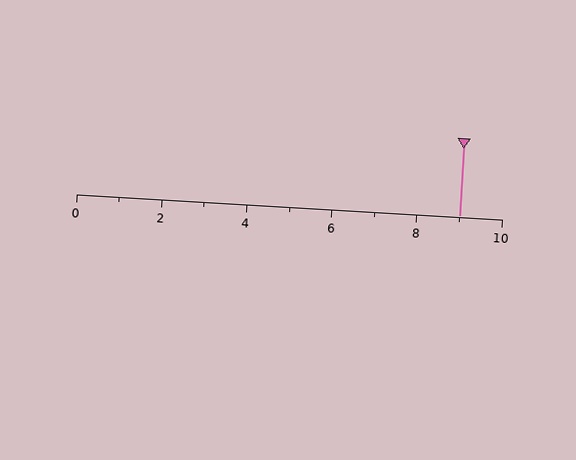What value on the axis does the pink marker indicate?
The marker indicates approximately 9.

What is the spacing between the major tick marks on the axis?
The major ticks are spaced 2 apart.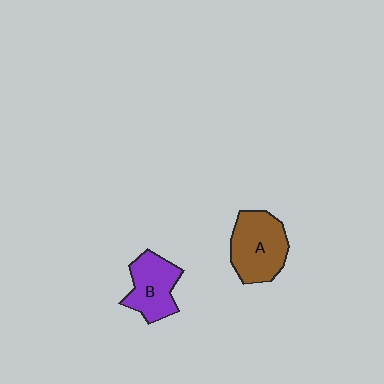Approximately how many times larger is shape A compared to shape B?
Approximately 1.2 times.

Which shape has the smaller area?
Shape B (purple).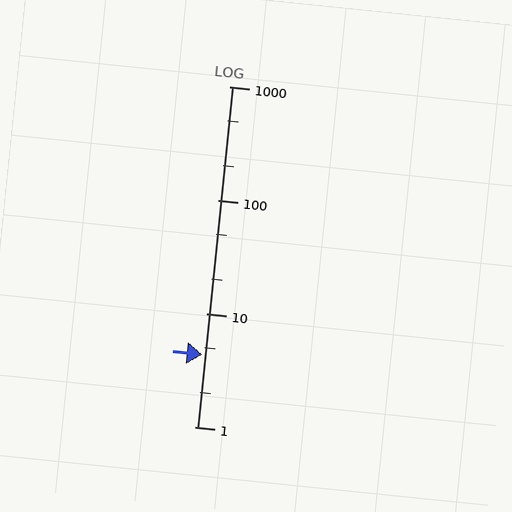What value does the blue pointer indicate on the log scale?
The pointer indicates approximately 4.3.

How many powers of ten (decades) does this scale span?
The scale spans 3 decades, from 1 to 1000.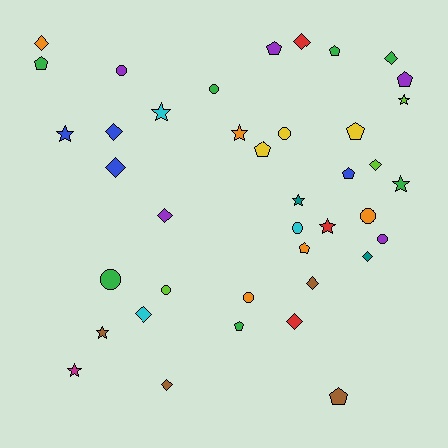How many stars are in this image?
There are 9 stars.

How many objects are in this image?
There are 40 objects.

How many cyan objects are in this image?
There are 3 cyan objects.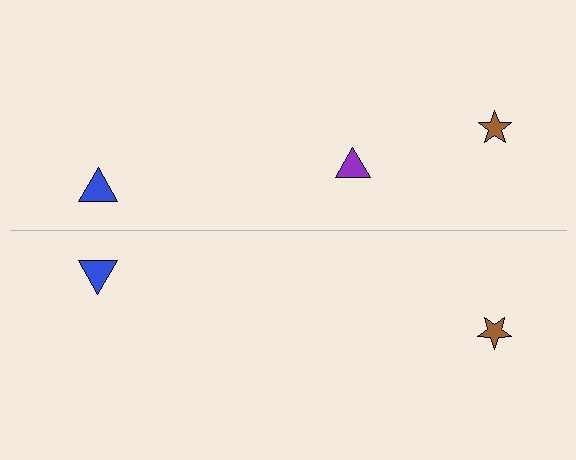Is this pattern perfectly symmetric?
No, the pattern is not perfectly symmetric. A purple triangle is missing from the bottom side.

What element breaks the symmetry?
A purple triangle is missing from the bottom side.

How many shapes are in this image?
There are 5 shapes in this image.